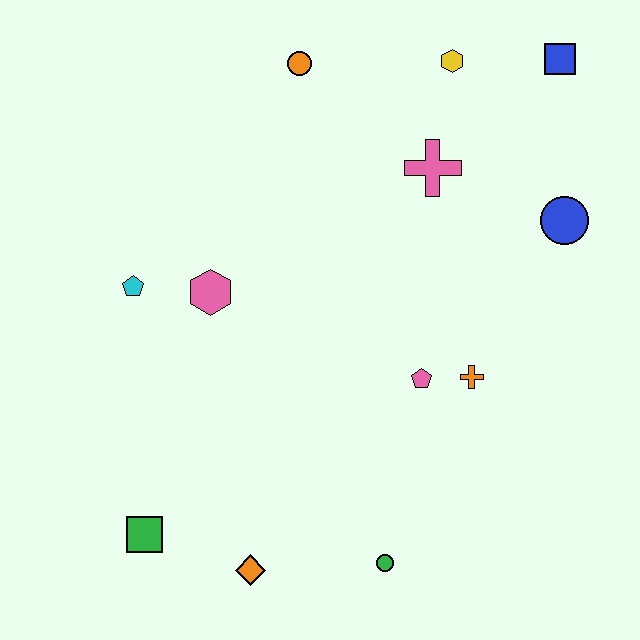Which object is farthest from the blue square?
The green square is farthest from the blue square.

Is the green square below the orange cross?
Yes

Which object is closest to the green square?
The orange diamond is closest to the green square.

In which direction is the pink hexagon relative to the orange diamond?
The pink hexagon is above the orange diamond.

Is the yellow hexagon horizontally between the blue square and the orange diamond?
Yes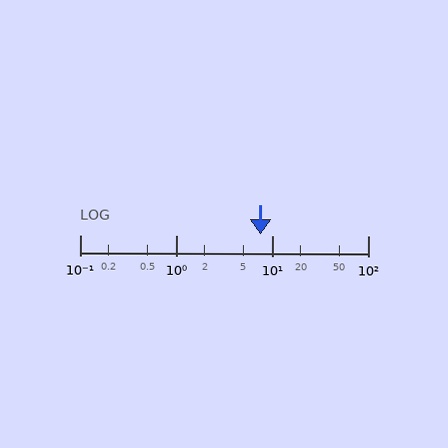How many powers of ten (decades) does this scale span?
The scale spans 3 decades, from 0.1 to 100.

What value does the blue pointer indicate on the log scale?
The pointer indicates approximately 7.6.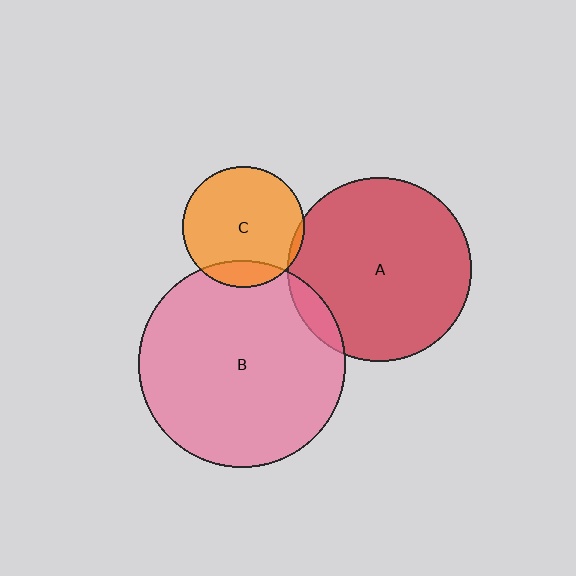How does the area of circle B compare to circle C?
Approximately 2.9 times.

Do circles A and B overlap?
Yes.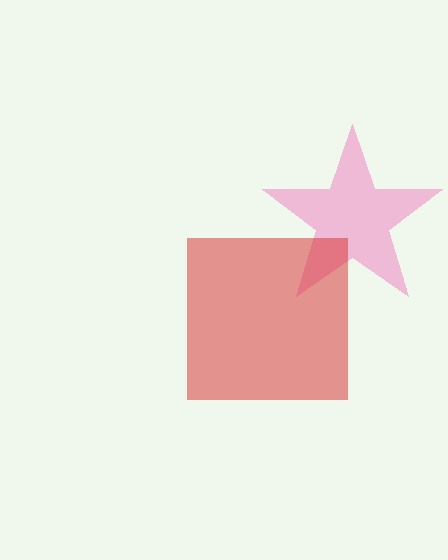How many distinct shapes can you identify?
There are 2 distinct shapes: a pink star, a red square.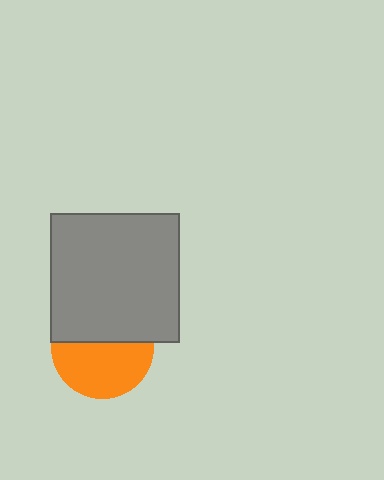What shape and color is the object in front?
The object in front is a gray square.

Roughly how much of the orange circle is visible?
About half of it is visible (roughly 54%).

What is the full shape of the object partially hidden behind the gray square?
The partially hidden object is an orange circle.